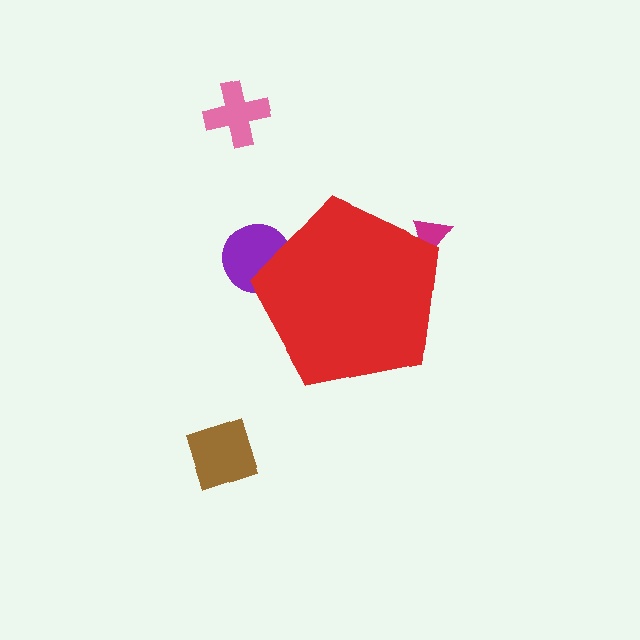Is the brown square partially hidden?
No, the brown square is fully visible.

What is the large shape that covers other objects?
A red pentagon.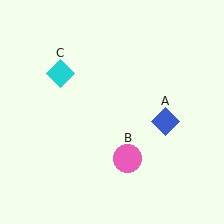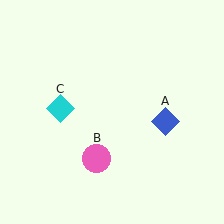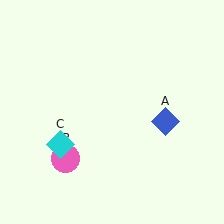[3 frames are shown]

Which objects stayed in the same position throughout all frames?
Blue diamond (object A) remained stationary.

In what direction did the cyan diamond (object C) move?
The cyan diamond (object C) moved down.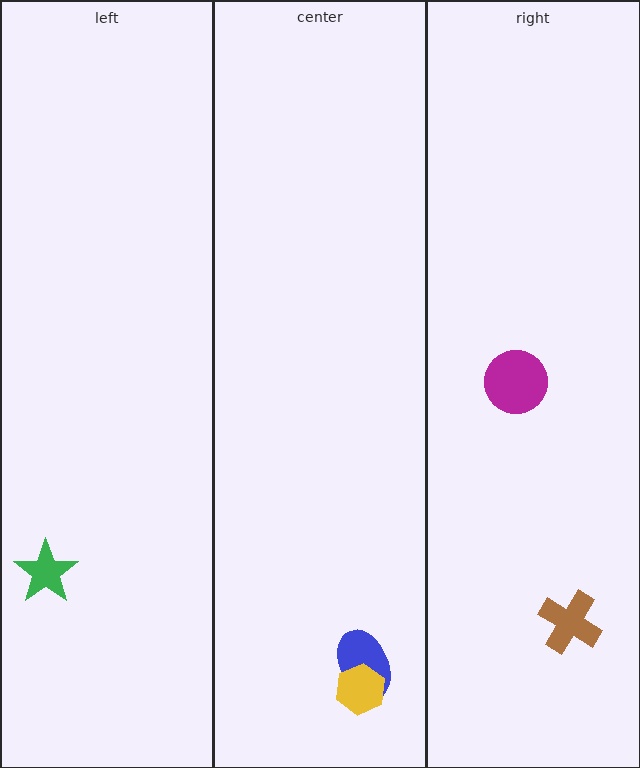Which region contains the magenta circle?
The right region.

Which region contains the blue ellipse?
The center region.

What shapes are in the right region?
The brown cross, the magenta circle.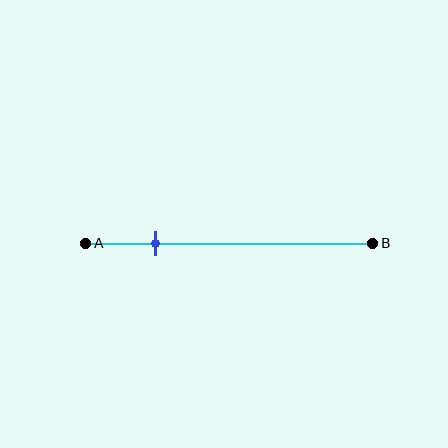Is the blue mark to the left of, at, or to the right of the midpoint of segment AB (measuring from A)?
The blue mark is to the left of the midpoint of segment AB.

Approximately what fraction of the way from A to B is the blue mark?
The blue mark is approximately 25% of the way from A to B.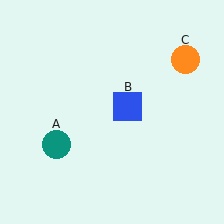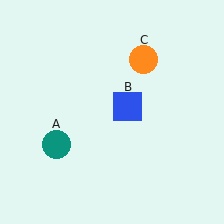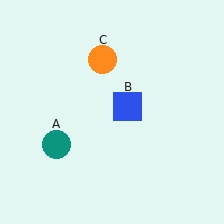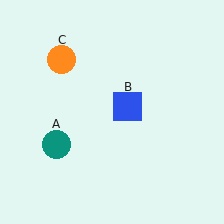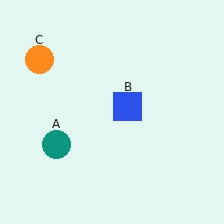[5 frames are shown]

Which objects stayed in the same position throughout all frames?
Teal circle (object A) and blue square (object B) remained stationary.